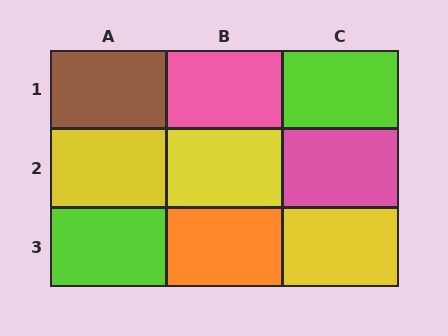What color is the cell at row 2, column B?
Yellow.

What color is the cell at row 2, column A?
Yellow.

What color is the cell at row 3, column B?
Orange.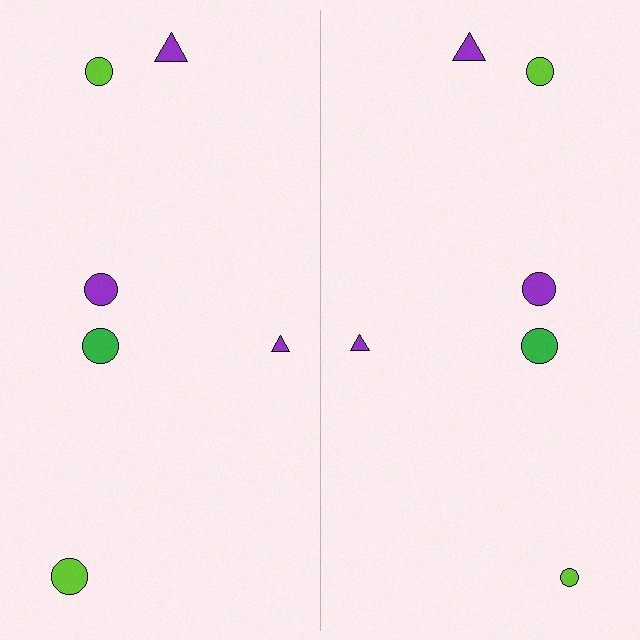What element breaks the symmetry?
The lime circle on the right side has a different size than its mirror counterpart.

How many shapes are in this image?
There are 12 shapes in this image.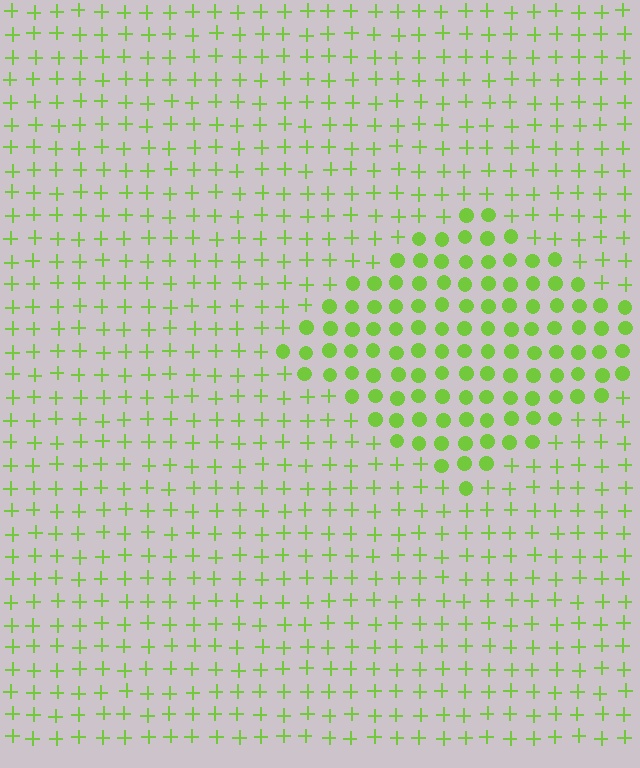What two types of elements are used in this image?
The image uses circles inside the diamond region and plus signs outside it.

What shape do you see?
I see a diamond.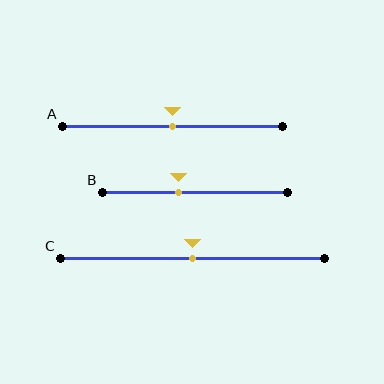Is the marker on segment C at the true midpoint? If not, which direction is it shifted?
Yes, the marker on segment C is at the true midpoint.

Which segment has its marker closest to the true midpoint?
Segment A has its marker closest to the true midpoint.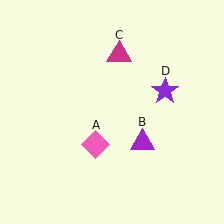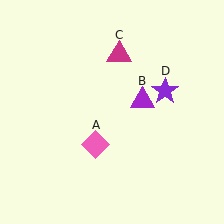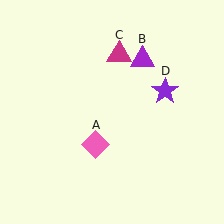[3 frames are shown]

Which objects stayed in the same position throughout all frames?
Pink diamond (object A) and magenta triangle (object C) and purple star (object D) remained stationary.